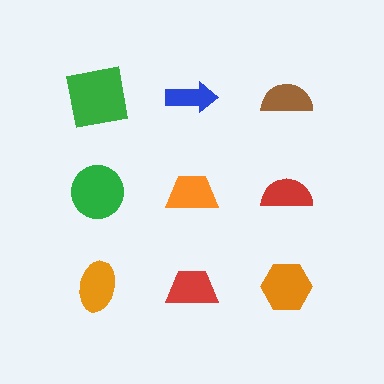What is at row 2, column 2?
An orange trapezoid.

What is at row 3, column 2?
A red trapezoid.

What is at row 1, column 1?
A green square.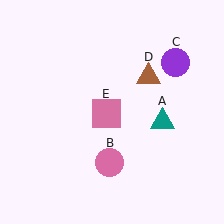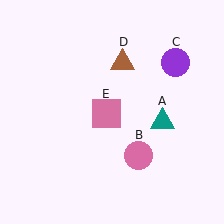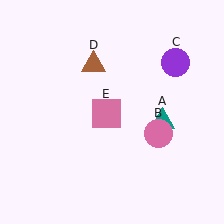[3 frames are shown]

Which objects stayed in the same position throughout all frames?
Teal triangle (object A) and purple circle (object C) and pink square (object E) remained stationary.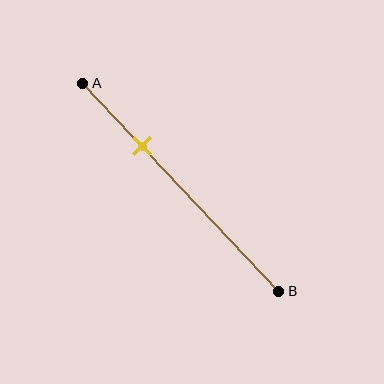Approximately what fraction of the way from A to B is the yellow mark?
The yellow mark is approximately 30% of the way from A to B.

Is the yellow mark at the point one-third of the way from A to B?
Yes, the mark is approximately at the one-third point.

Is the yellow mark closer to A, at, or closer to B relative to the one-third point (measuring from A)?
The yellow mark is approximately at the one-third point of segment AB.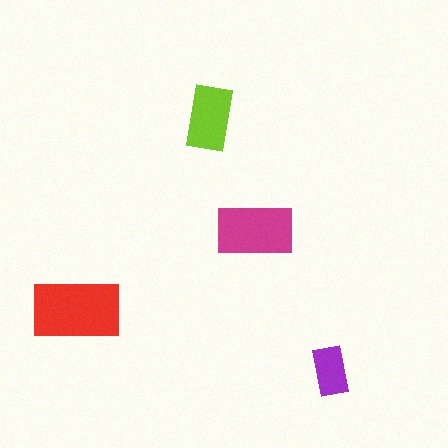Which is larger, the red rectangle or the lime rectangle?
The red one.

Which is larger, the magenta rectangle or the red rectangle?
The red one.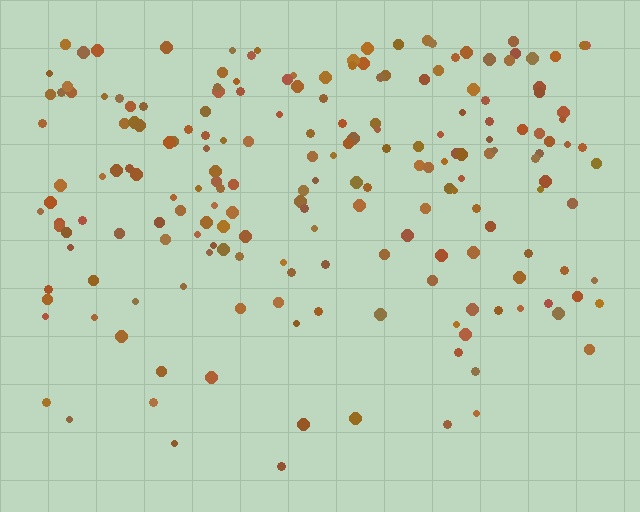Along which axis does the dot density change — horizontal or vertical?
Vertical.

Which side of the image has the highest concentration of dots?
The top.